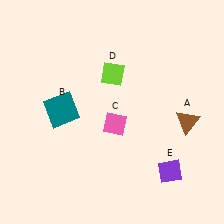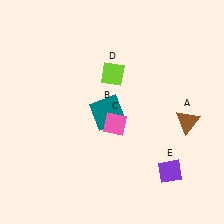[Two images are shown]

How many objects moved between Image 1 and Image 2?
1 object moved between the two images.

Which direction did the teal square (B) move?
The teal square (B) moved right.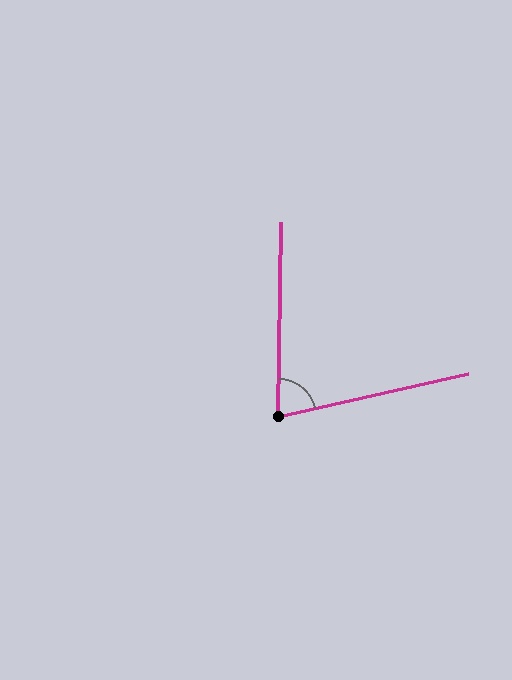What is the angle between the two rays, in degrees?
Approximately 76 degrees.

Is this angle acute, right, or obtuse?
It is acute.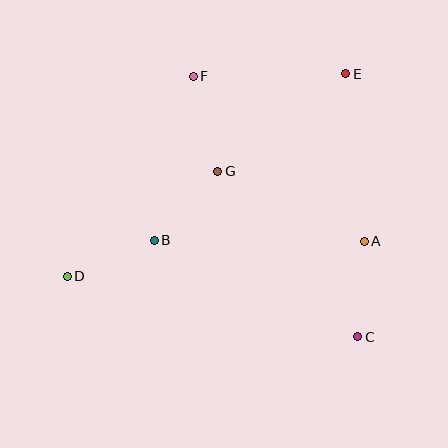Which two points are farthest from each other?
Points D and E are farthest from each other.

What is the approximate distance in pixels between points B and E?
The distance between B and E is approximately 254 pixels.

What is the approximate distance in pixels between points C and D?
The distance between C and D is approximately 297 pixels.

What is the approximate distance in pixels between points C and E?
The distance between C and E is approximately 263 pixels.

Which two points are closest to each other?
Points B and G are closest to each other.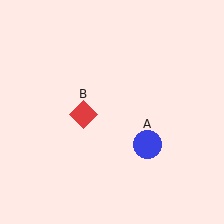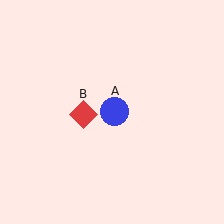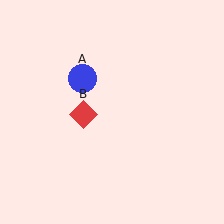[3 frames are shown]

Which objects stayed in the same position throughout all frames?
Red diamond (object B) remained stationary.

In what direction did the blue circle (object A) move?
The blue circle (object A) moved up and to the left.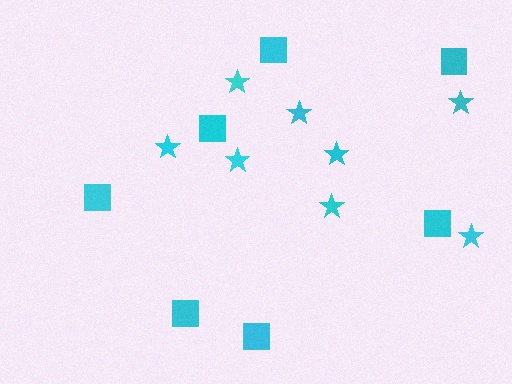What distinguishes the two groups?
There are 2 groups: one group of squares (7) and one group of stars (8).